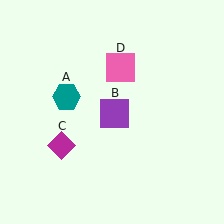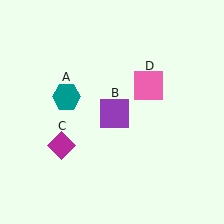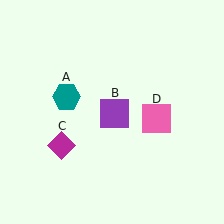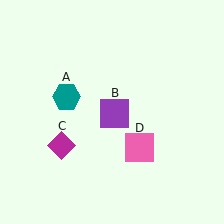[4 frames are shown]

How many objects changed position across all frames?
1 object changed position: pink square (object D).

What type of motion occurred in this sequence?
The pink square (object D) rotated clockwise around the center of the scene.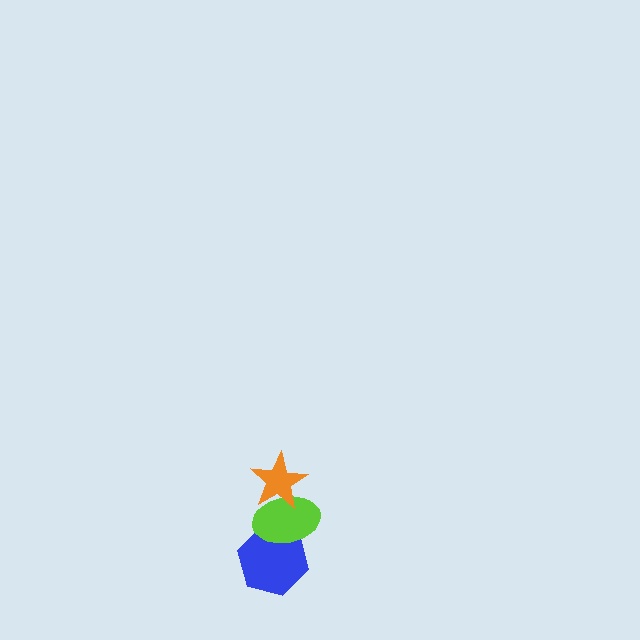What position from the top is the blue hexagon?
The blue hexagon is 3rd from the top.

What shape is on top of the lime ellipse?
The orange star is on top of the lime ellipse.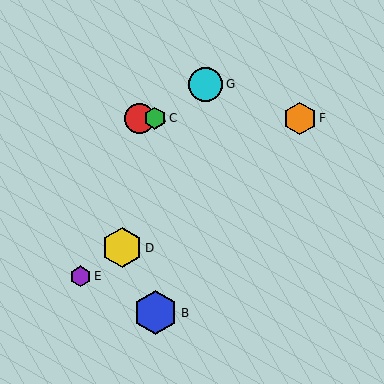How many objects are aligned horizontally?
3 objects (A, C, F) are aligned horizontally.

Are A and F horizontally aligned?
Yes, both are at y≈118.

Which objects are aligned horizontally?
Objects A, C, F are aligned horizontally.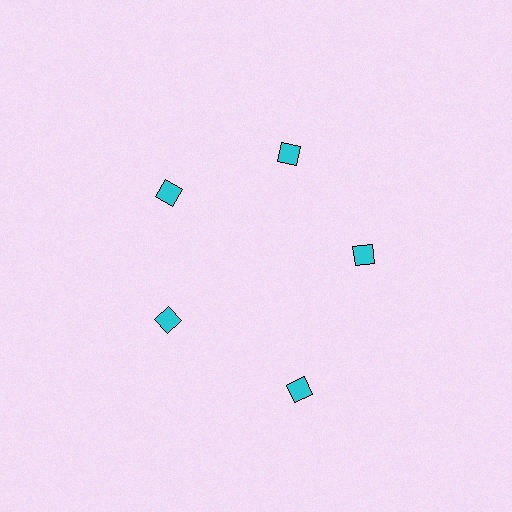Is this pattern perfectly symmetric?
No. The 5 cyan diamonds are arranged in a ring, but one element near the 5 o'clock position is pushed outward from the center, breaking the 5-fold rotational symmetry.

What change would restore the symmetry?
The symmetry would be restored by moving it inward, back onto the ring so that all 5 diamonds sit at equal angles and equal distance from the center.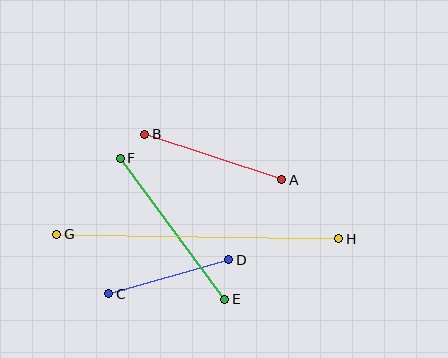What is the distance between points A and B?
The distance is approximately 144 pixels.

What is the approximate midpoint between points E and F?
The midpoint is at approximately (172, 229) pixels.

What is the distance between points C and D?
The distance is approximately 125 pixels.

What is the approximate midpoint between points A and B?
The midpoint is at approximately (213, 157) pixels.